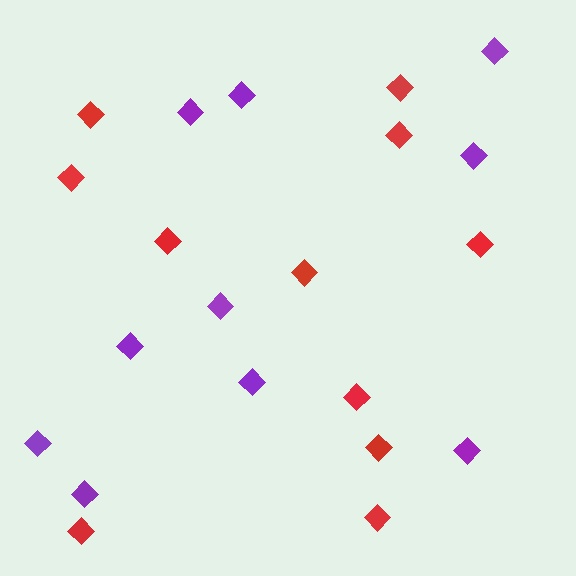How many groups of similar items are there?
There are 2 groups: one group of red diamonds (11) and one group of purple diamonds (10).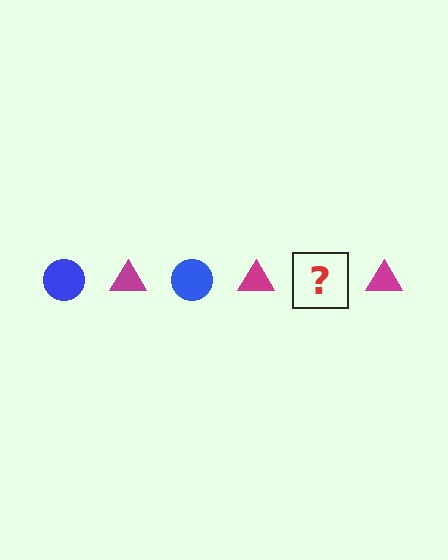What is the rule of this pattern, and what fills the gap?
The rule is that the pattern alternates between blue circle and magenta triangle. The gap should be filled with a blue circle.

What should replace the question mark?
The question mark should be replaced with a blue circle.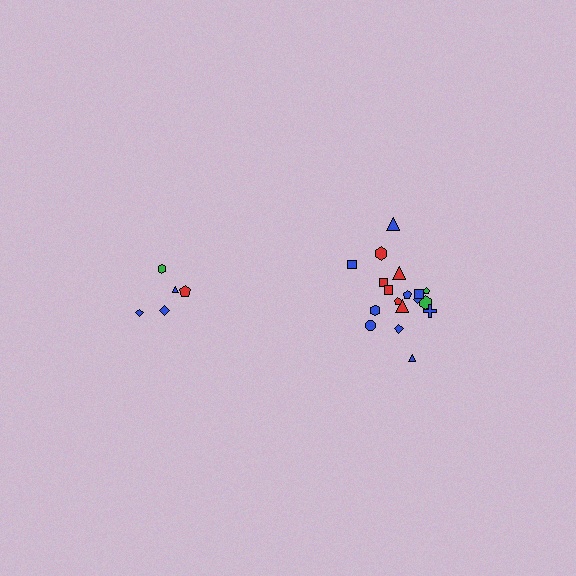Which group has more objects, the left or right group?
The right group.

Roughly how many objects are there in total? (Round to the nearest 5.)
Roughly 25 objects in total.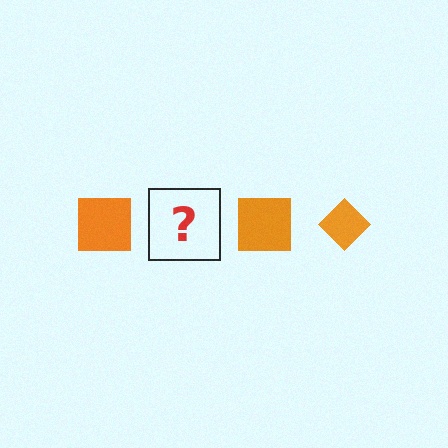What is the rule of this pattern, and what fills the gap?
The rule is that the pattern cycles through square, diamond shapes in orange. The gap should be filled with an orange diamond.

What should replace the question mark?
The question mark should be replaced with an orange diamond.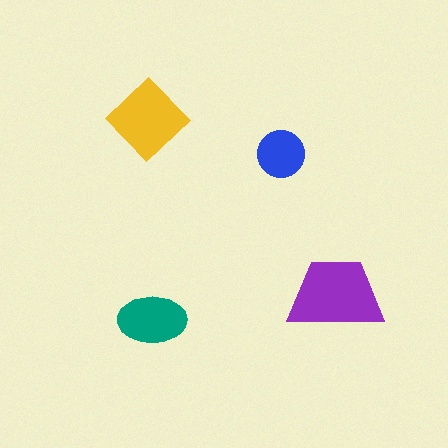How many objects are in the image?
There are 4 objects in the image.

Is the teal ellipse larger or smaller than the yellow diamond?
Smaller.